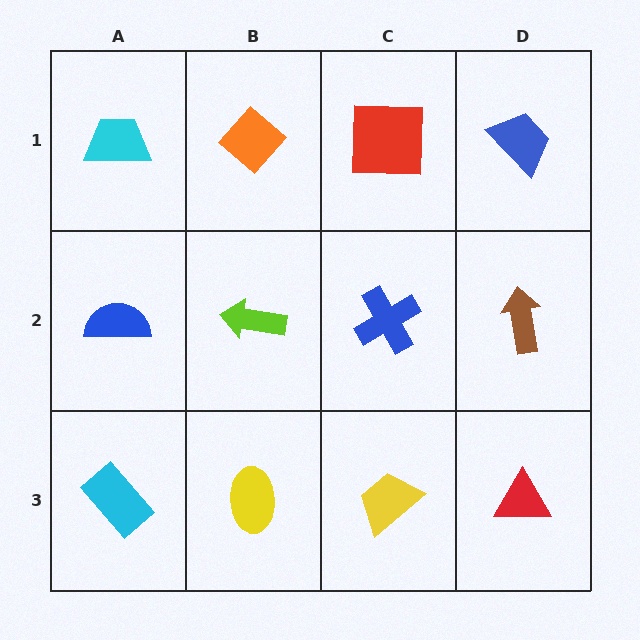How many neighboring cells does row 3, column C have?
3.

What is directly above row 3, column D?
A brown arrow.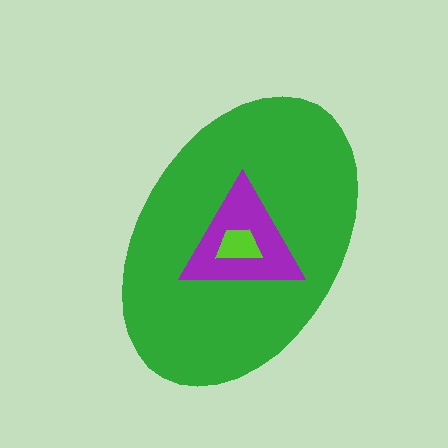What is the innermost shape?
The lime trapezoid.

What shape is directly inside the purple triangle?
The lime trapezoid.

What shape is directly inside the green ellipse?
The purple triangle.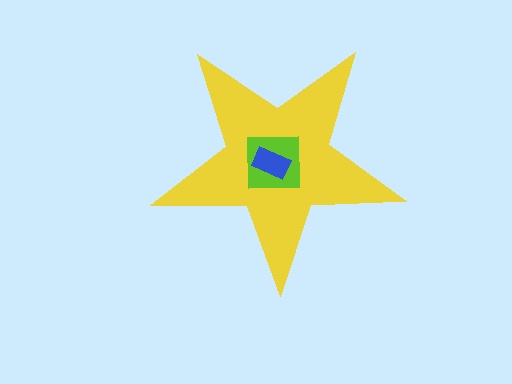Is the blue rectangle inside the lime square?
Yes.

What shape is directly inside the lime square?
The blue rectangle.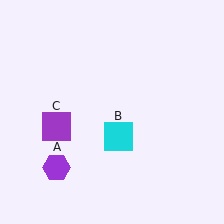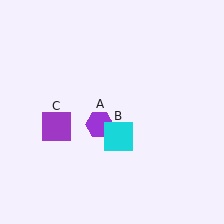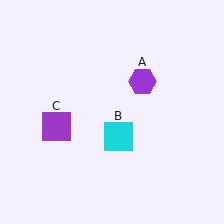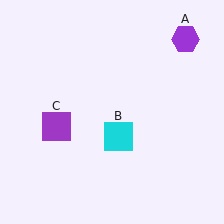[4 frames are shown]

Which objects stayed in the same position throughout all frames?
Cyan square (object B) and purple square (object C) remained stationary.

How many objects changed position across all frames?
1 object changed position: purple hexagon (object A).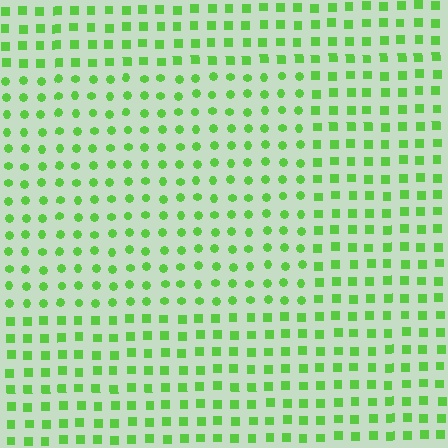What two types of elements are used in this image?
The image uses circles inside the rectangle region and squares outside it.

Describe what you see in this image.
The image is filled with small lime elements arranged in a uniform grid. A rectangle-shaped region contains circles, while the surrounding area contains squares. The boundary is defined purely by the change in element shape.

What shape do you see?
I see a rectangle.